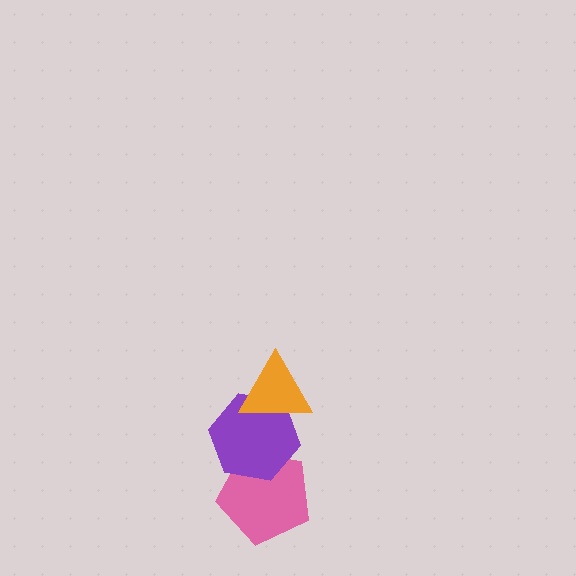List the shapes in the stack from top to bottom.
From top to bottom: the orange triangle, the purple hexagon, the pink pentagon.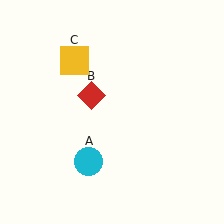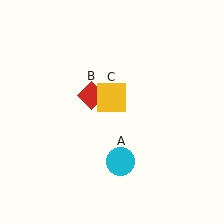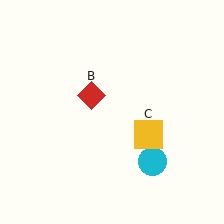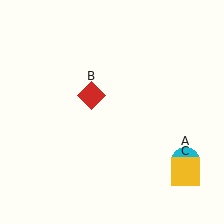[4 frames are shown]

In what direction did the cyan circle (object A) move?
The cyan circle (object A) moved right.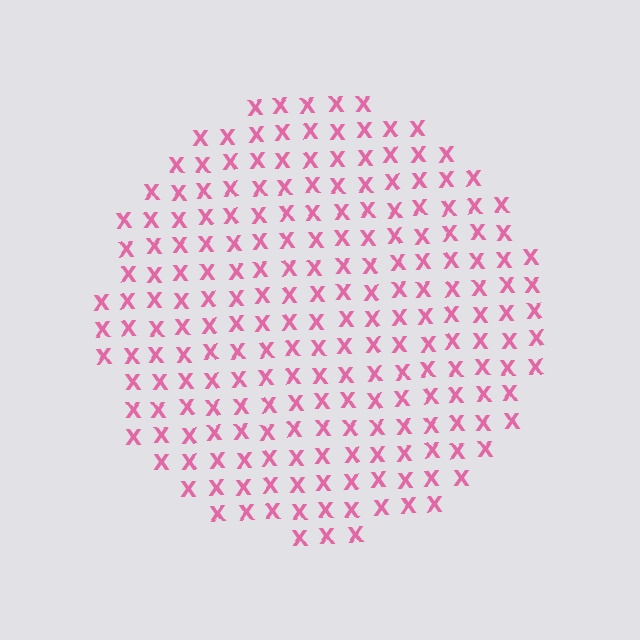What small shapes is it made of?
It is made of small letter X's.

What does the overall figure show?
The overall figure shows a circle.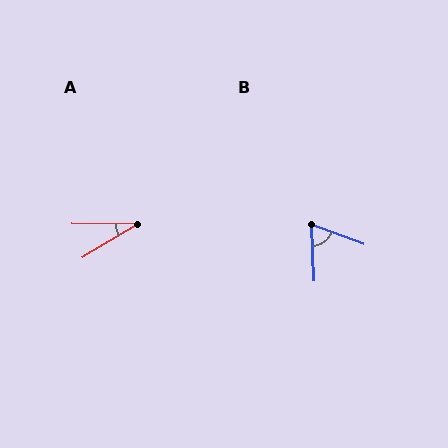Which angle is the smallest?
A, at approximately 32 degrees.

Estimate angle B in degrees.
Approximately 68 degrees.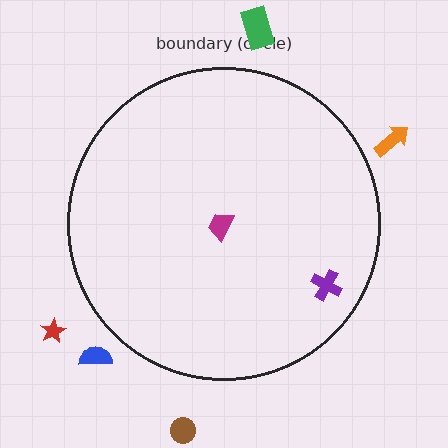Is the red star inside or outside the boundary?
Outside.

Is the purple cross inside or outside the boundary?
Inside.